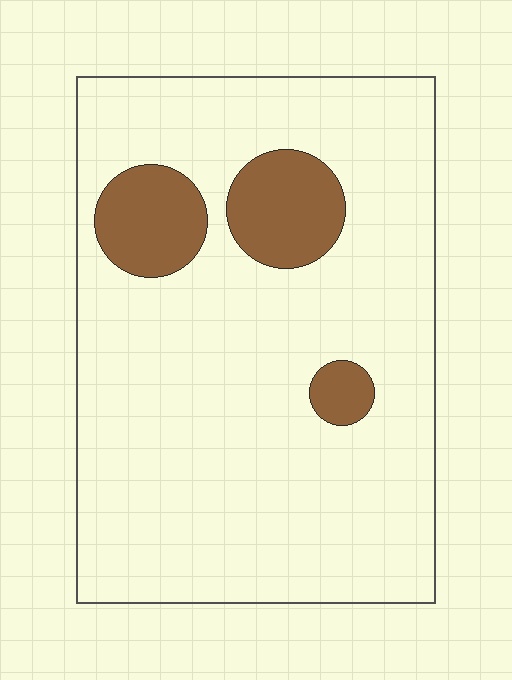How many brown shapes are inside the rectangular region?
3.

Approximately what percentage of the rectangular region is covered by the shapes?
Approximately 15%.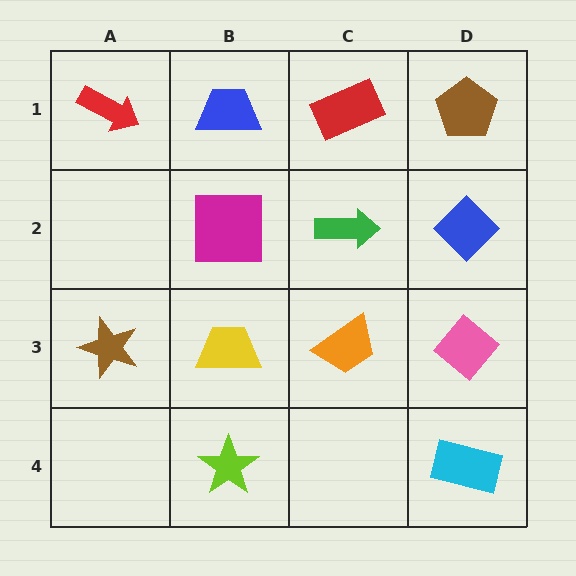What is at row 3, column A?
A brown star.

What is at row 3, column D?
A pink diamond.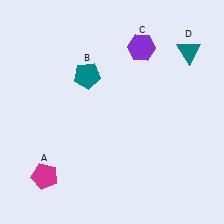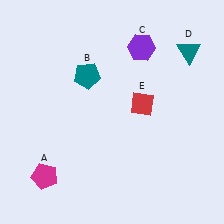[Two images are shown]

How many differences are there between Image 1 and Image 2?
There is 1 difference between the two images.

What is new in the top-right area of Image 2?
A red diamond (E) was added in the top-right area of Image 2.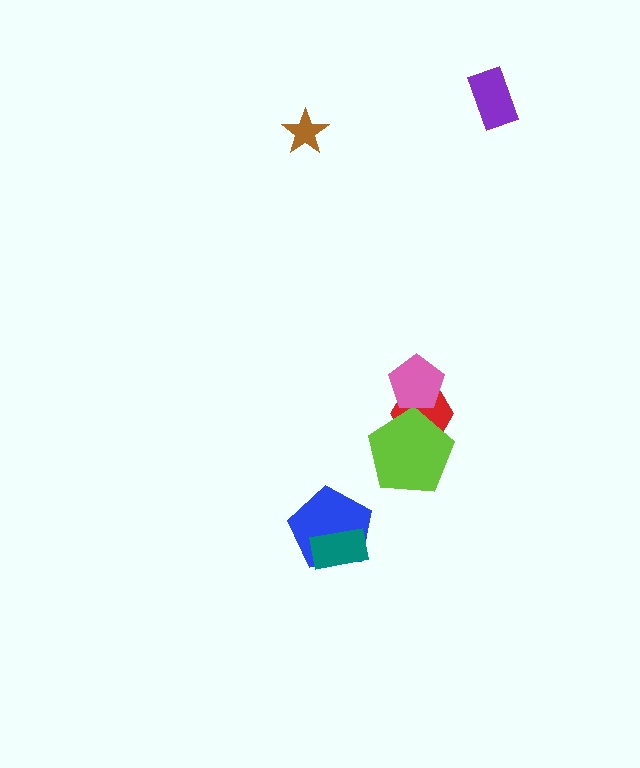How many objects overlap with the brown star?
0 objects overlap with the brown star.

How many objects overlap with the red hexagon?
2 objects overlap with the red hexagon.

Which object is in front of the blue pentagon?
The teal rectangle is in front of the blue pentagon.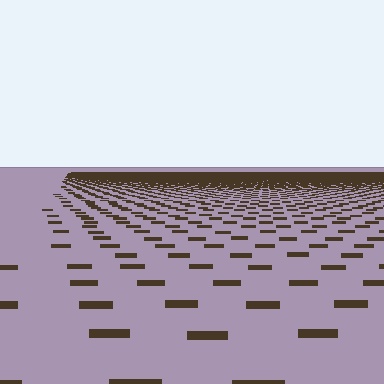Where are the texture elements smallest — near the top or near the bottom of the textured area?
Near the top.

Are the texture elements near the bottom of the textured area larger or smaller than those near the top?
Larger. Near the bottom, elements are closer to the viewer and appear at a bigger on-screen size.